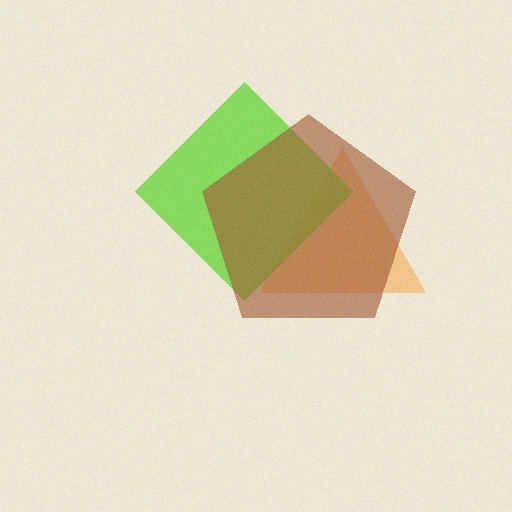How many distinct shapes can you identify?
There are 3 distinct shapes: an orange triangle, a lime diamond, a brown pentagon.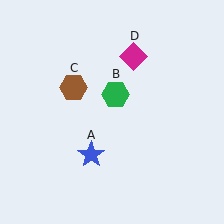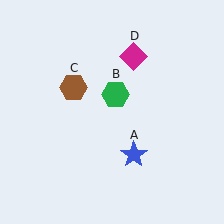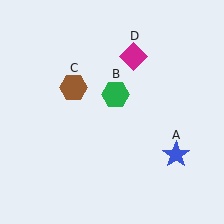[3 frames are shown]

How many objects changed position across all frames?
1 object changed position: blue star (object A).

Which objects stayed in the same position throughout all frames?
Green hexagon (object B) and brown hexagon (object C) and magenta diamond (object D) remained stationary.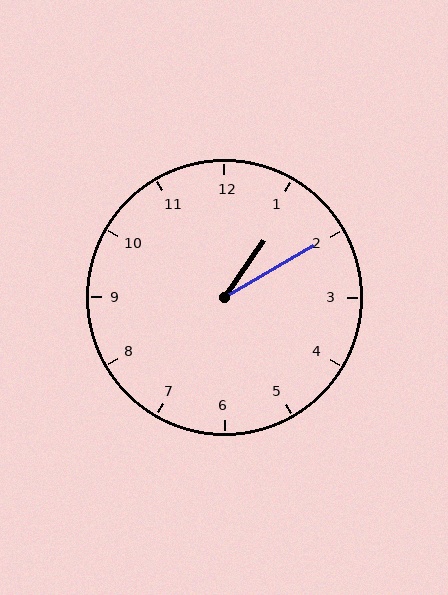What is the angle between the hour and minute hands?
Approximately 25 degrees.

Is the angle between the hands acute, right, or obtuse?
It is acute.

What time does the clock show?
1:10.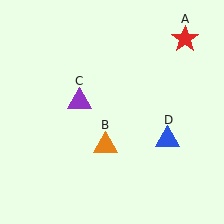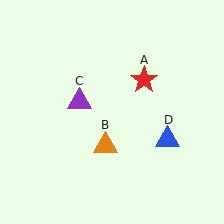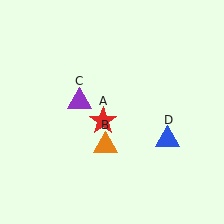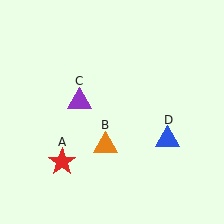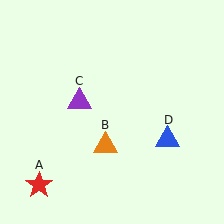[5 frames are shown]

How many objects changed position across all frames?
1 object changed position: red star (object A).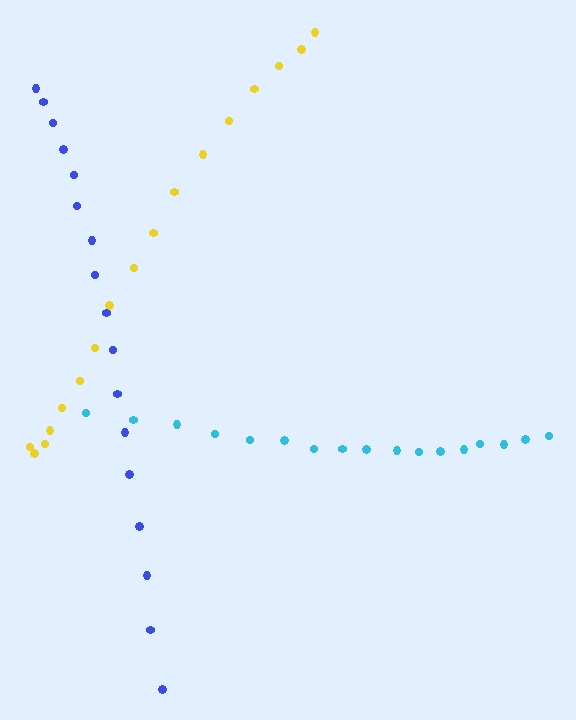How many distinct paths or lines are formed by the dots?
There are 3 distinct paths.